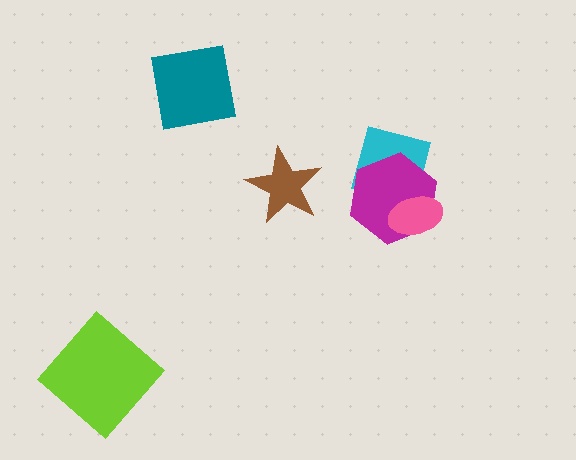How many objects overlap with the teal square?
0 objects overlap with the teal square.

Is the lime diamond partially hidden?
No, no other shape covers it.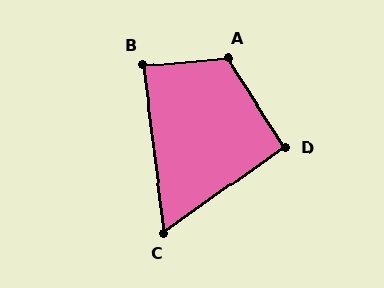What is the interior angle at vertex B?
Approximately 87 degrees (approximately right).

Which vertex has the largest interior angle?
A, at approximately 118 degrees.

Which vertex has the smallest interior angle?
C, at approximately 62 degrees.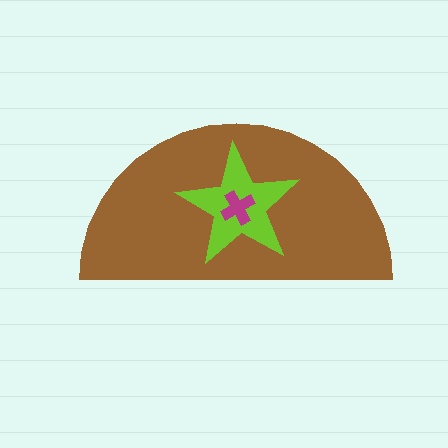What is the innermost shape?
The magenta cross.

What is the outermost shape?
The brown semicircle.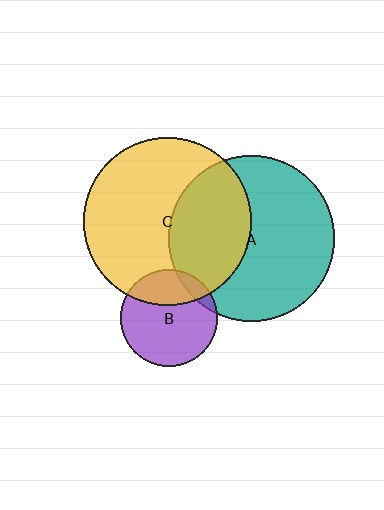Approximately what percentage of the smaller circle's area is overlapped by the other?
Approximately 10%.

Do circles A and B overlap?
Yes.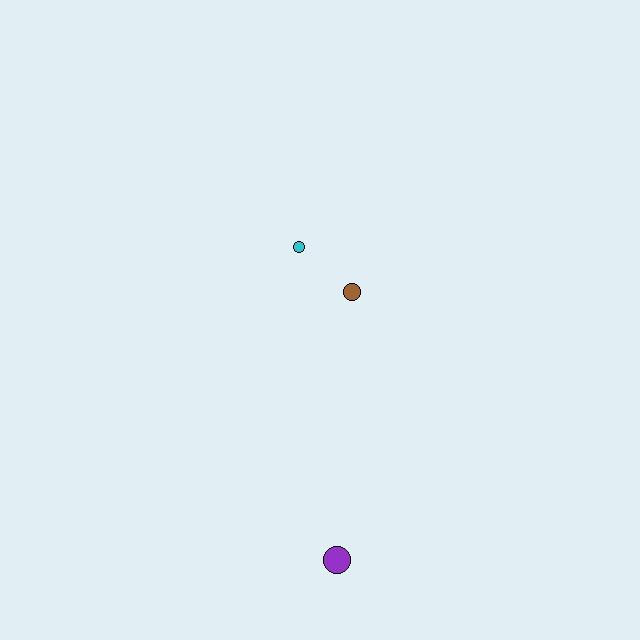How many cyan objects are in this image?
There is 1 cyan object.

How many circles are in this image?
There are 3 circles.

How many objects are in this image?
There are 3 objects.